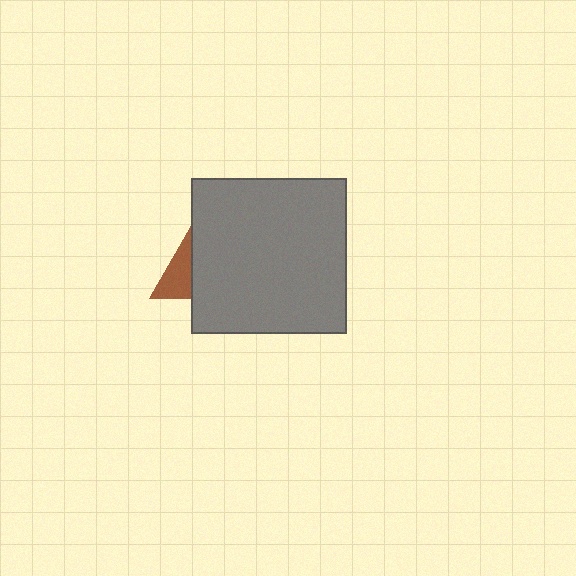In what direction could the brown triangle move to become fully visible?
The brown triangle could move left. That would shift it out from behind the gray square entirely.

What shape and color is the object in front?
The object in front is a gray square.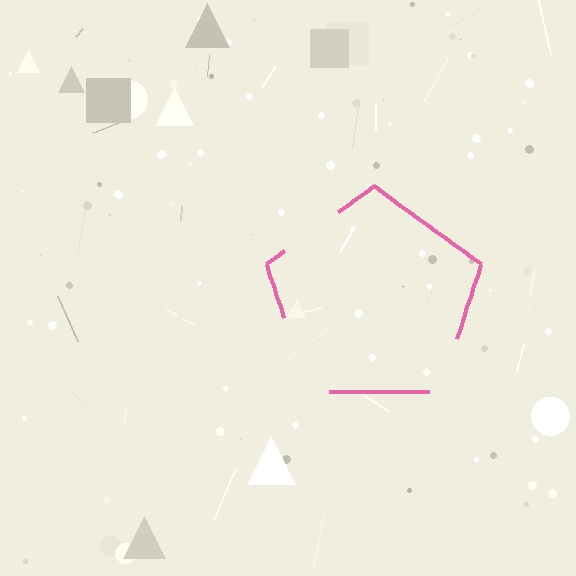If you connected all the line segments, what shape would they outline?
They would outline a pentagon.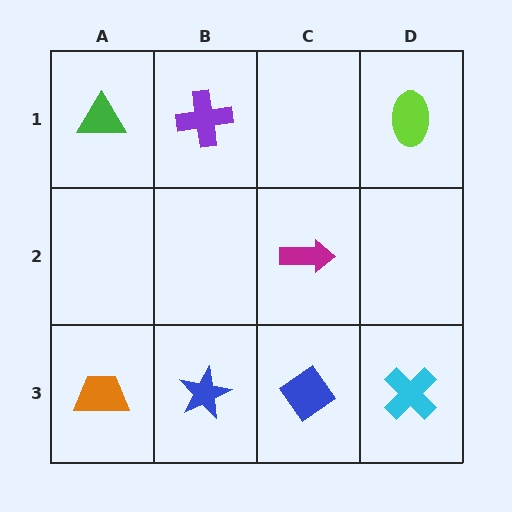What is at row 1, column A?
A green triangle.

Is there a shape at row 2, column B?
No, that cell is empty.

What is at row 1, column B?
A purple cross.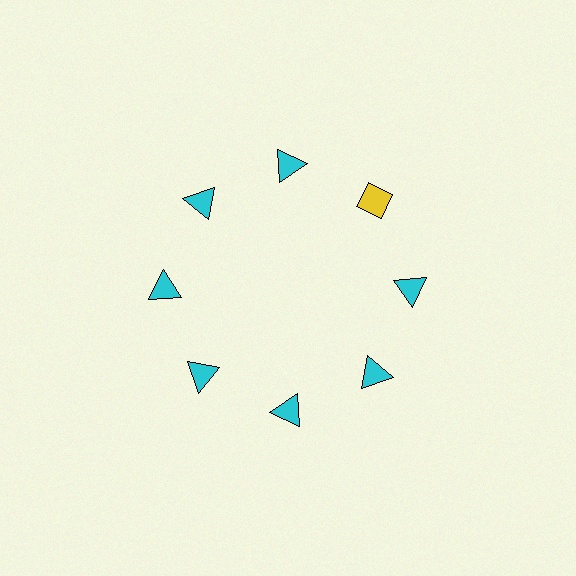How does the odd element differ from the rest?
It differs in both color (yellow instead of cyan) and shape (diamond instead of triangle).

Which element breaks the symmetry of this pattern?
The yellow diamond at roughly the 2 o'clock position breaks the symmetry. All other shapes are cyan triangles.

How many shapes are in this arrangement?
There are 8 shapes arranged in a ring pattern.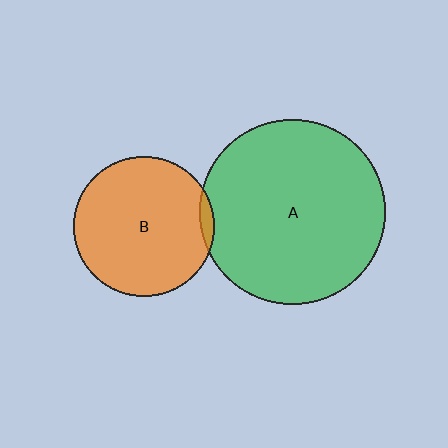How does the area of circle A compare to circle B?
Approximately 1.8 times.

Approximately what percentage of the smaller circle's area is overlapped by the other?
Approximately 5%.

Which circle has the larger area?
Circle A (green).